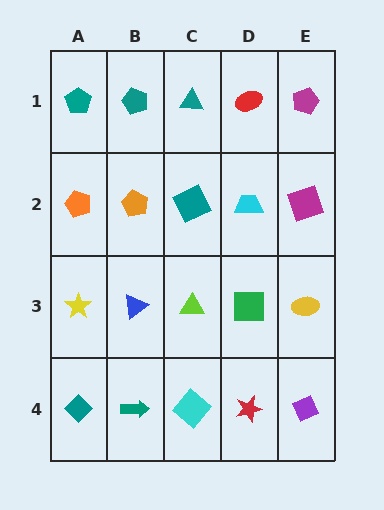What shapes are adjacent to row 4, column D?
A green square (row 3, column D), a cyan diamond (row 4, column C), a purple diamond (row 4, column E).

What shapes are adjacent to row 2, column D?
A red ellipse (row 1, column D), a green square (row 3, column D), a teal square (row 2, column C), a magenta square (row 2, column E).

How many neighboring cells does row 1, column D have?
3.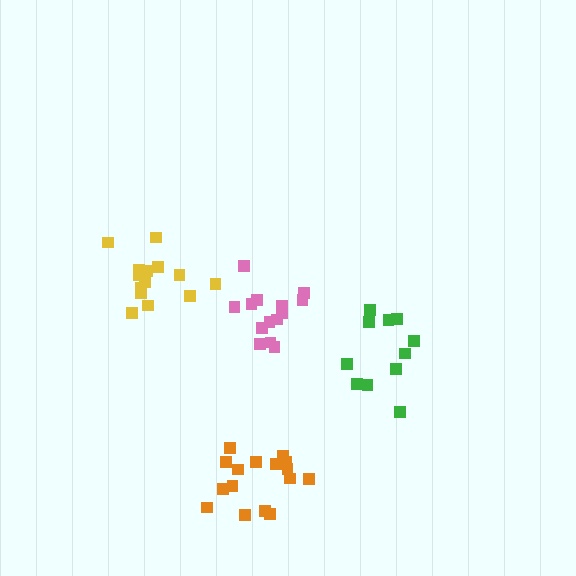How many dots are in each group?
Group 1: 11 dots, Group 2: 15 dots, Group 3: 14 dots, Group 4: 16 dots (56 total).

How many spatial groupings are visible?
There are 4 spatial groupings.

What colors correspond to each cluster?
The clusters are colored: green, pink, yellow, orange.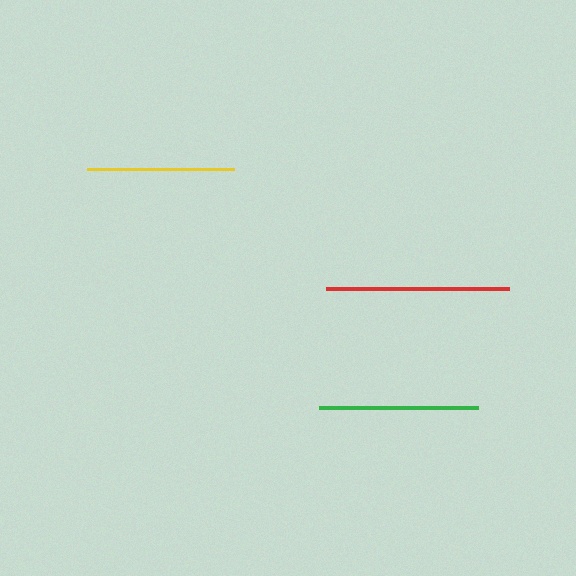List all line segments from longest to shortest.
From longest to shortest: red, green, yellow.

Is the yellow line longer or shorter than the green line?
The green line is longer than the yellow line.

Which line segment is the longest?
The red line is the longest at approximately 182 pixels.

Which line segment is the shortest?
The yellow line is the shortest at approximately 148 pixels.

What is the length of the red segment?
The red segment is approximately 182 pixels long.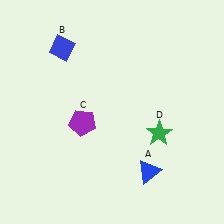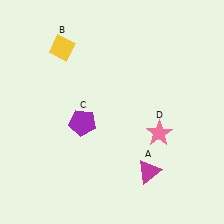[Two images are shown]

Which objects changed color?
A changed from blue to magenta. B changed from blue to yellow. D changed from green to pink.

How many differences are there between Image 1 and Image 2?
There are 3 differences between the two images.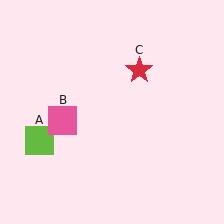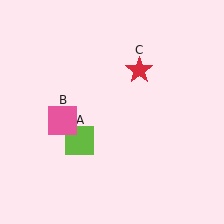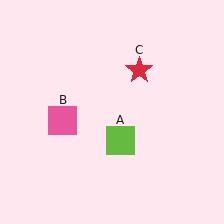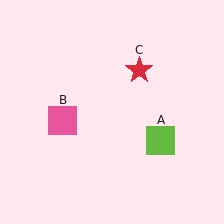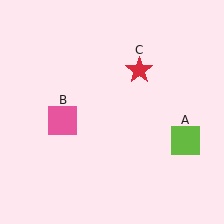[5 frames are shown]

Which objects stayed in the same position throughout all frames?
Pink square (object B) and red star (object C) remained stationary.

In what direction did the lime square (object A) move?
The lime square (object A) moved right.